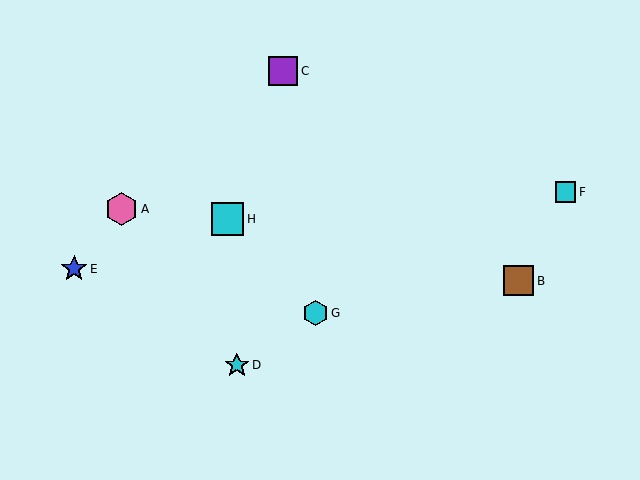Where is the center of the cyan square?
The center of the cyan square is at (228, 219).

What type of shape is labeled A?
Shape A is a pink hexagon.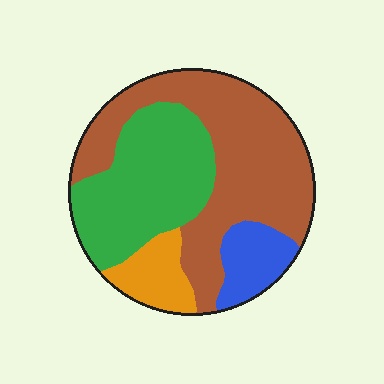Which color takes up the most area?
Brown, at roughly 45%.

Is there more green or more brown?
Brown.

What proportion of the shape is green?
Green covers 32% of the shape.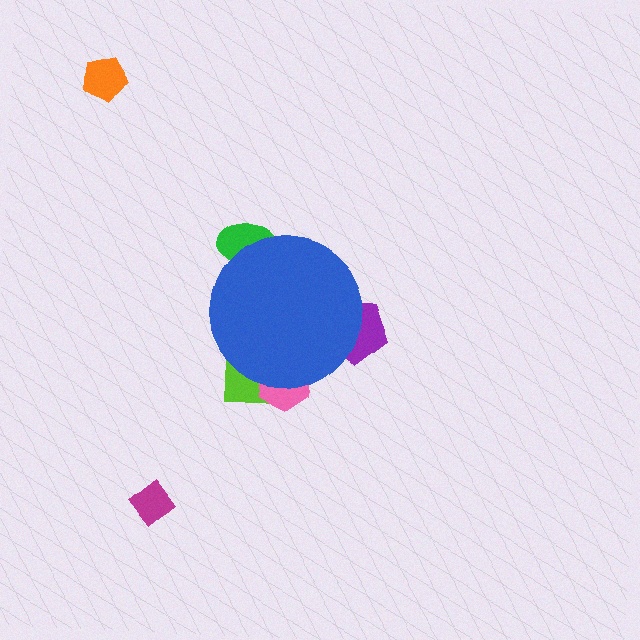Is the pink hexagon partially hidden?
Yes, the pink hexagon is partially hidden behind the blue circle.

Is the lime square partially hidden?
Yes, the lime square is partially hidden behind the blue circle.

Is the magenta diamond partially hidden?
No, the magenta diamond is fully visible.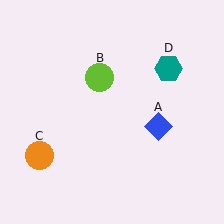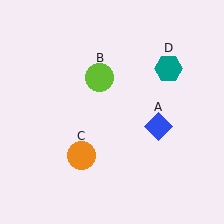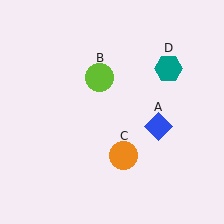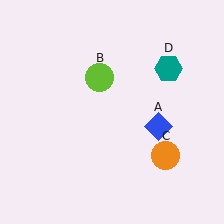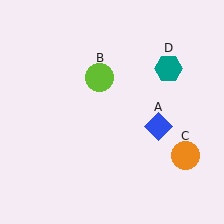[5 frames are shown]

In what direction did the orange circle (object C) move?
The orange circle (object C) moved right.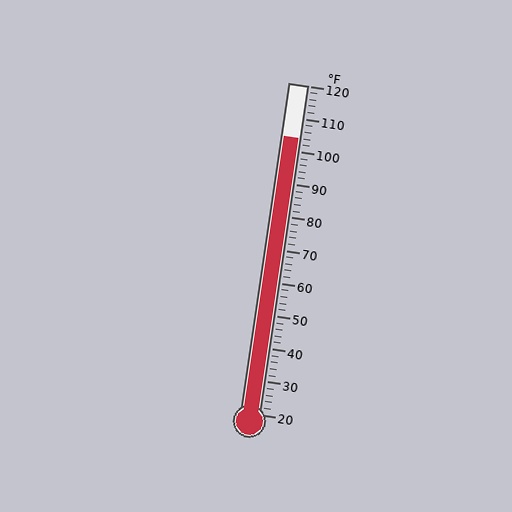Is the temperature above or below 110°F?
The temperature is below 110°F.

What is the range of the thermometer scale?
The thermometer scale ranges from 20°F to 120°F.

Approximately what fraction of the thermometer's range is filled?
The thermometer is filled to approximately 85% of its range.